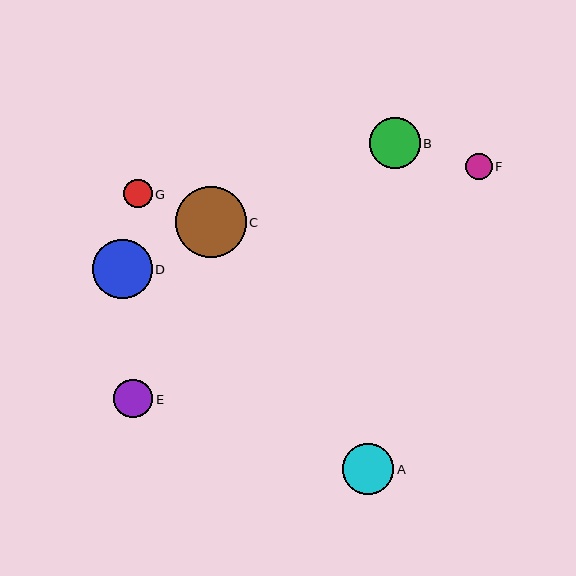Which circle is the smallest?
Circle F is the smallest with a size of approximately 26 pixels.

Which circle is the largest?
Circle C is the largest with a size of approximately 70 pixels.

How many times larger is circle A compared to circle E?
Circle A is approximately 1.3 times the size of circle E.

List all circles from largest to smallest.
From largest to smallest: C, D, A, B, E, G, F.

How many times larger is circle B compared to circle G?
Circle B is approximately 1.8 times the size of circle G.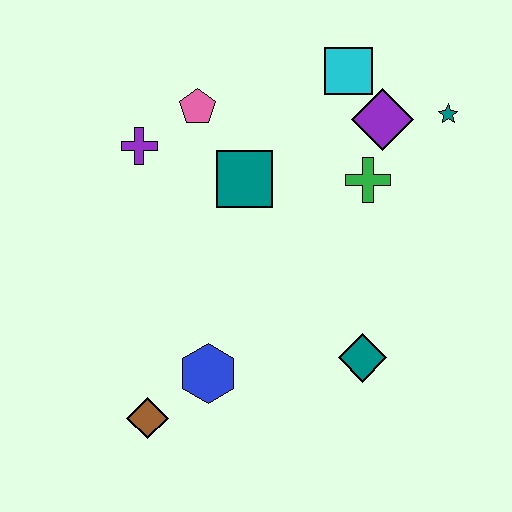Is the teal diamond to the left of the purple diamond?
Yes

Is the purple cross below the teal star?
Yes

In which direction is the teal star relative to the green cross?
The teal star is to the right of the green cross.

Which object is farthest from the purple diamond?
The brown diamond is farthest from the purple diamond.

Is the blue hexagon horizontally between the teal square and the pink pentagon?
Yes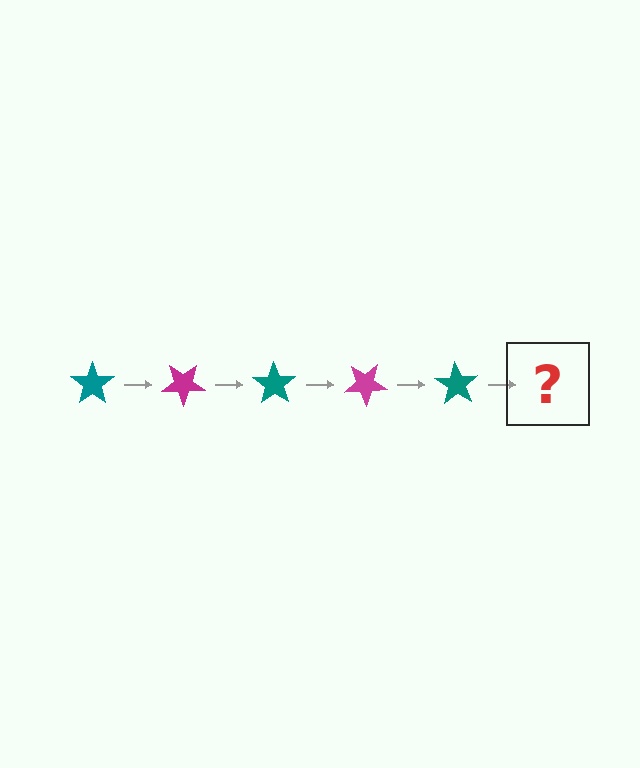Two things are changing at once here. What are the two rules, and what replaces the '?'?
The two rules are that it rotates 35 degrees each step and the color cycles through teal and magenta. The '?' should be a magenta star, rotated 175 degrees from the start.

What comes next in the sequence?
The next element should be a magenta star, rotated 175 degrees from the start.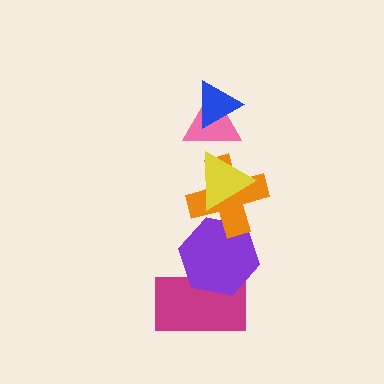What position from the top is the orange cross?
The orange cross is 4th from the top.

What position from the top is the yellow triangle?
The yellow triangle is 3rd from the top.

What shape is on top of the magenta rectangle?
The purple hexagon is on top of the magenta rectangle.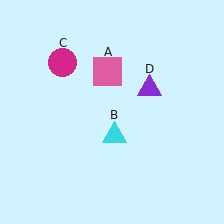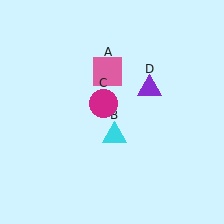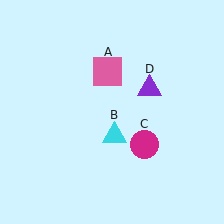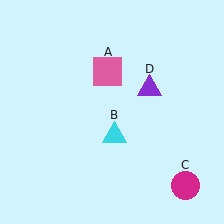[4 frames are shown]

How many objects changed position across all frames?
1 object changed position: magenta circle (object C).